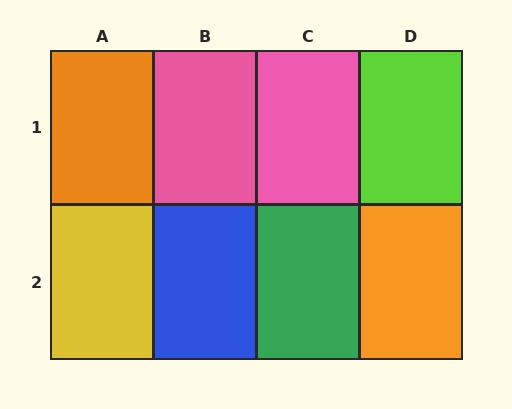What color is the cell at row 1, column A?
Orange.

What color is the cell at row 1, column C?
Pink.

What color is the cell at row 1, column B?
Pink.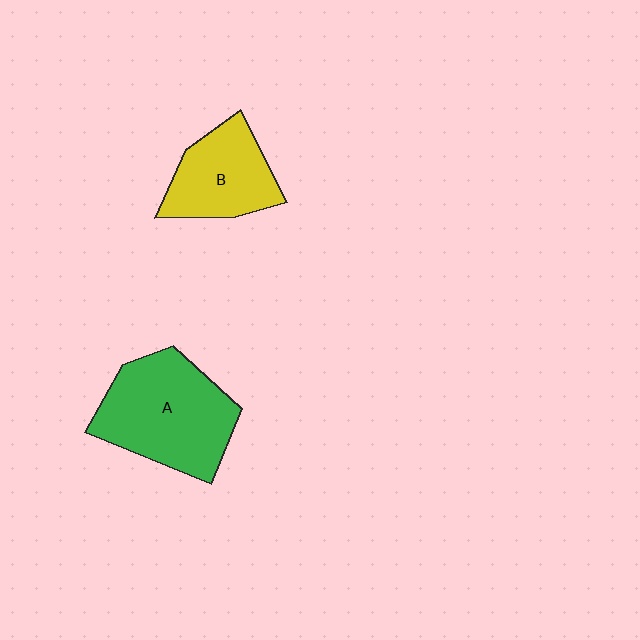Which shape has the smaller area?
Shape B (yellow).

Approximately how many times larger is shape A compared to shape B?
Approximately 1.5 times.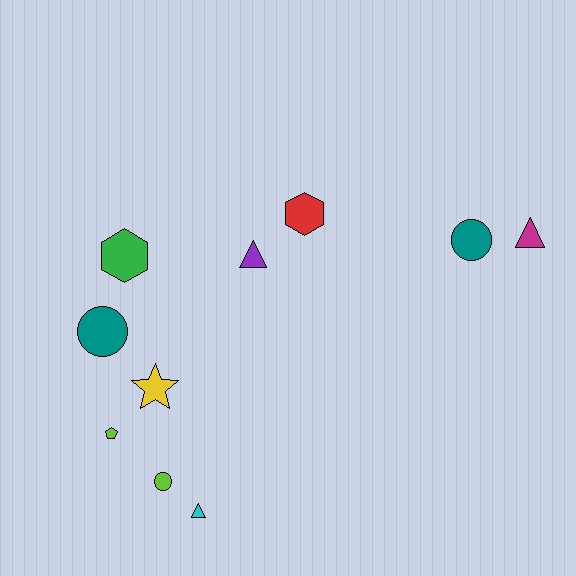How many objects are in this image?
There are 10 objects.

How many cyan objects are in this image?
There is 1 cyan object.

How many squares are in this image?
There are no squares.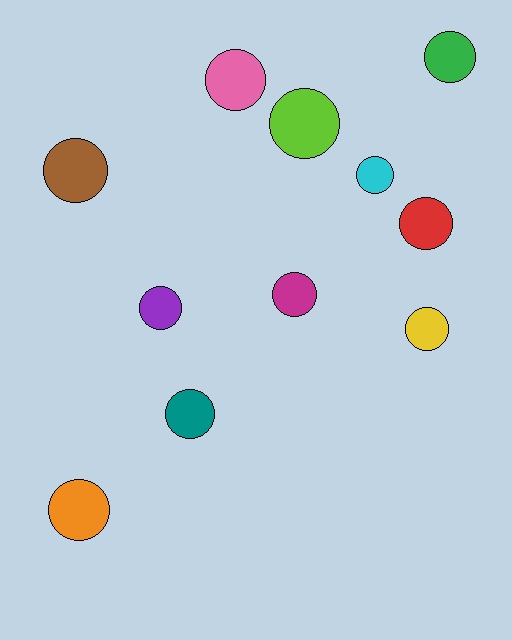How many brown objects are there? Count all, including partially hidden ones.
There is 1 brown object.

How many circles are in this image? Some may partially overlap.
There are 11 circles.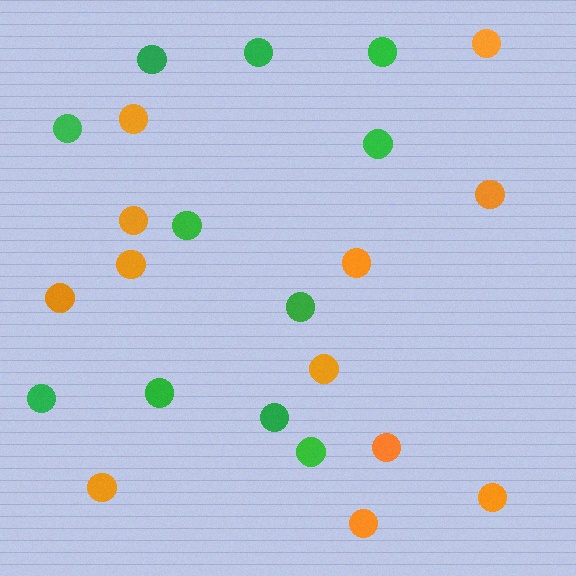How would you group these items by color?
There are 2 groups: one group of orange circles (12) and one group of green circles (11).